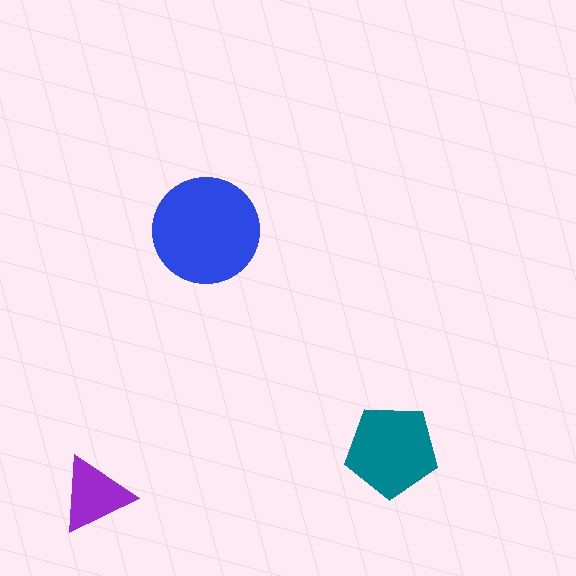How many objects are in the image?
There are 3 objects in the image.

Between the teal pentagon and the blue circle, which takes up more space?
The blue circle.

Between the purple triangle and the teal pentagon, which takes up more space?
The teal pentagon.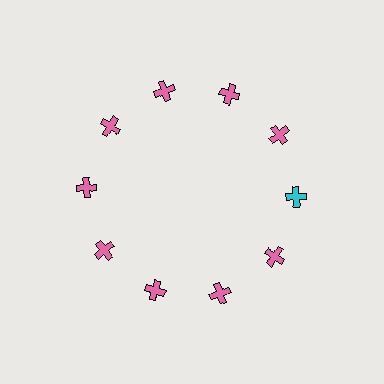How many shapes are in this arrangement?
There are 10 shapes arranged in a ring pattern.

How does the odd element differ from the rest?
It has a different color: cyan instead of pink.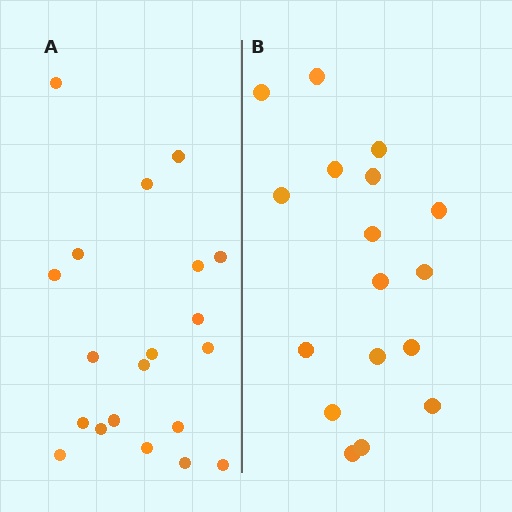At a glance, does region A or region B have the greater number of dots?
Region A (the left region) has more dots.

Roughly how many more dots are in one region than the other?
Region A has just a few more — roughly 2 or 3 more dots than region B.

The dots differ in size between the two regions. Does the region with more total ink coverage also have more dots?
No. Region B has more total ink coverage because its dots are larger, but region A actually contains more individual dots. Total area can be misleading — the number of items is what matters here.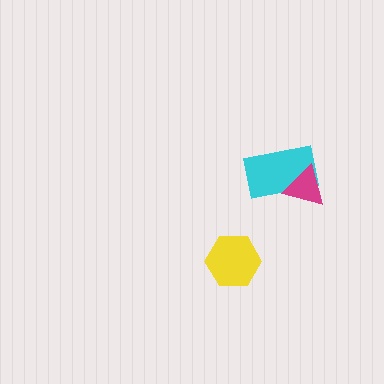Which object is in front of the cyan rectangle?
The magenta triangle is in front of the cyan rectangle.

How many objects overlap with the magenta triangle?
1 object overlaps with the magenta triangle.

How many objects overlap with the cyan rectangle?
1 object overlaps with the cyan rectangle.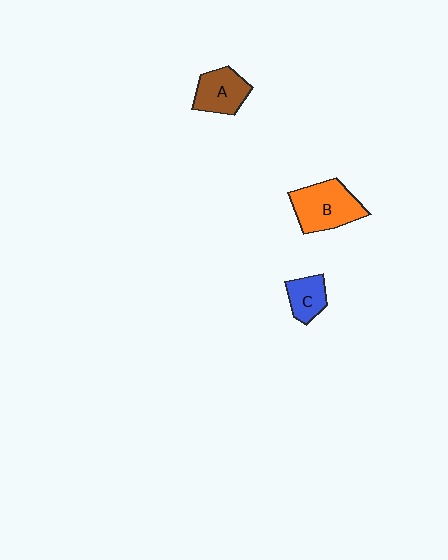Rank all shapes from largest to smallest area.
From largest to smallest: B (orange), A (brown), C (blue).